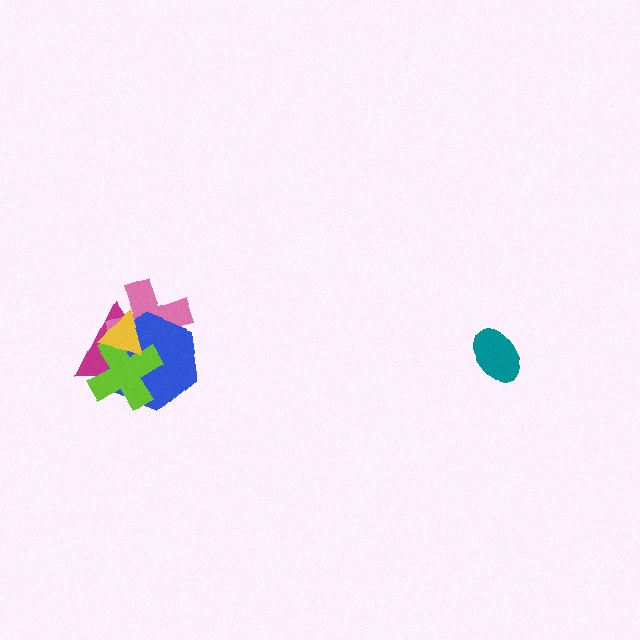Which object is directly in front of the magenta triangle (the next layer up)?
The pink cross is directly in front of the magenta triangle.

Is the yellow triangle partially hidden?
No, no other shape covers it.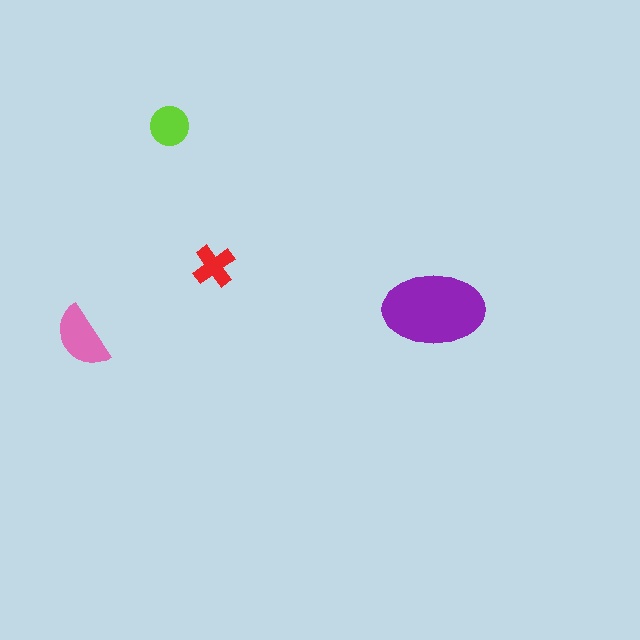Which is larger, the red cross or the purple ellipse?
The purple ellipse.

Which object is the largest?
The purple ellipse.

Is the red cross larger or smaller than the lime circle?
Smaller.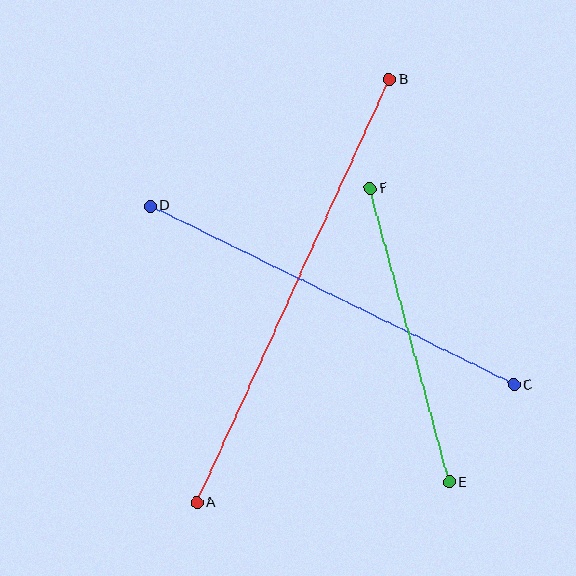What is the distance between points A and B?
The distance is approximately 465 pixels.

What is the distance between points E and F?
The distance is approximately 304 pixels.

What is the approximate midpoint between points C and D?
The midpoint is at approximately (332, 295) pixels.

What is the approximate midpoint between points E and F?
The midpoint is at approximately (410, 335) pixels.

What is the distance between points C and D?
The distance is approximately 405 pixels.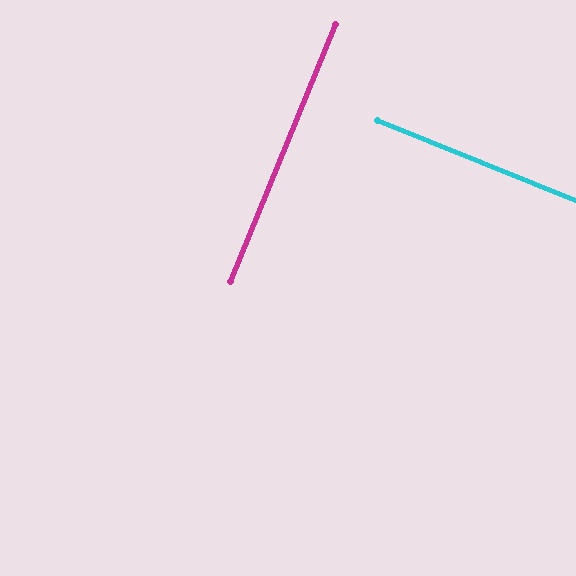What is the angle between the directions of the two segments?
Approximately 90 degrees.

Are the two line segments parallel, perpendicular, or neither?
Perpendicular — they meet at approximately 90°.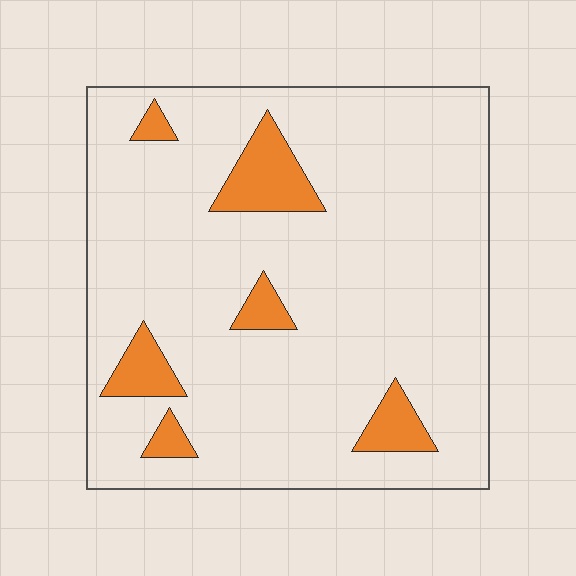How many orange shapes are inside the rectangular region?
6.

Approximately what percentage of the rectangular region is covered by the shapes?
Approximately 10%.